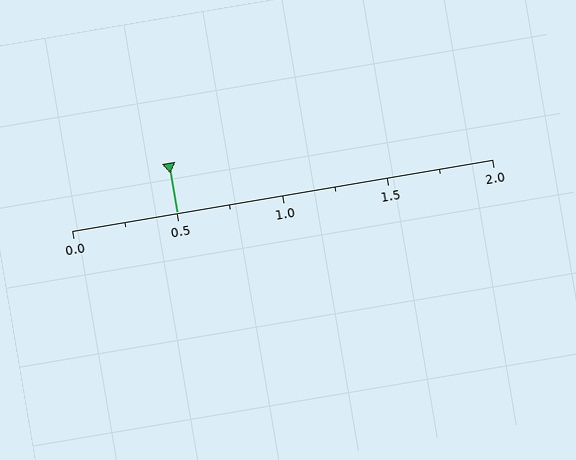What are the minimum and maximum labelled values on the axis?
The axis runs from 0.0 to 2.0.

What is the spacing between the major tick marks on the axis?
The major ticks are spaced 0.5 apart.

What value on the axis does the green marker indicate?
The marker indicates approximately 0.5.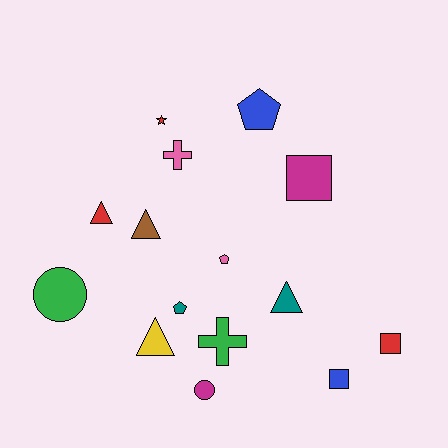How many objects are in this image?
There are 15 objects.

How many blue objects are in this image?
There are 2 blue objects.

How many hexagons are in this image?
There are no hexagons.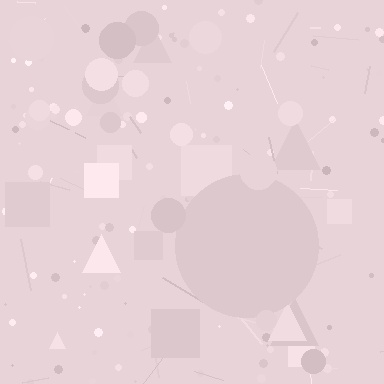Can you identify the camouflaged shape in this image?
The camouflaged shape is a circle.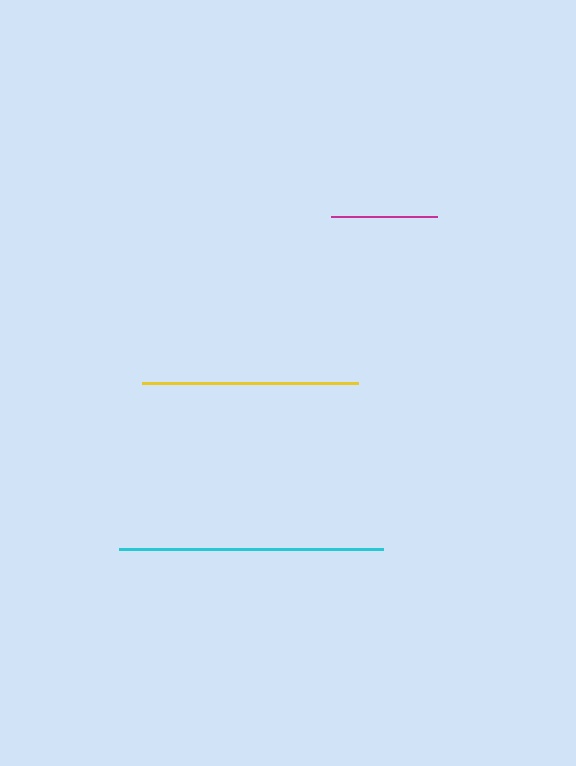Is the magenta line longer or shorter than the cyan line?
The cyan line is longer than the magenta line.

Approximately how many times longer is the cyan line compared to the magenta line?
The cyan line is approximately 2.5 times the length of the magenta line.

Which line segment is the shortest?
The magenta line is the shortest at approximately 106 pixels.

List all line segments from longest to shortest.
From longest to shortest: cyan, yellow, magenta.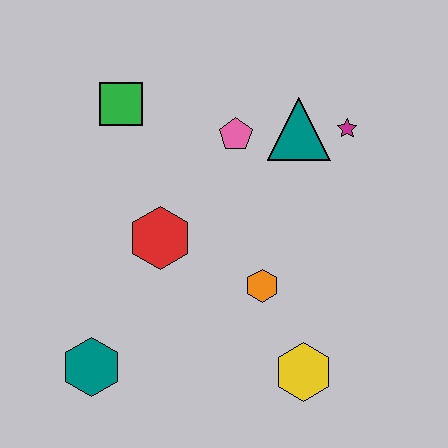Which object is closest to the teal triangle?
The magenta star is closest to the teal triangle.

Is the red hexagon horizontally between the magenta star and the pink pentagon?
No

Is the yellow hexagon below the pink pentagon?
Yes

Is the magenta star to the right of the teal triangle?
Yes